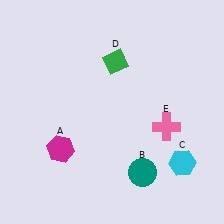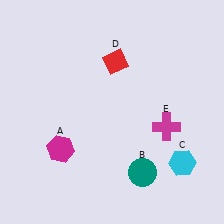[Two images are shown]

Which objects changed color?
D changed from green to red. E changed from pink to magenta.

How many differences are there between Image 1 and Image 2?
There are 2 differences between the two images.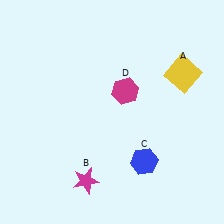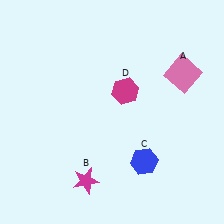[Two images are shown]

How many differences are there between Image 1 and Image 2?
There is 1 difference between the two images.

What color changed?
The square (A) changed from yellow in Image 1 to pink in Image 2.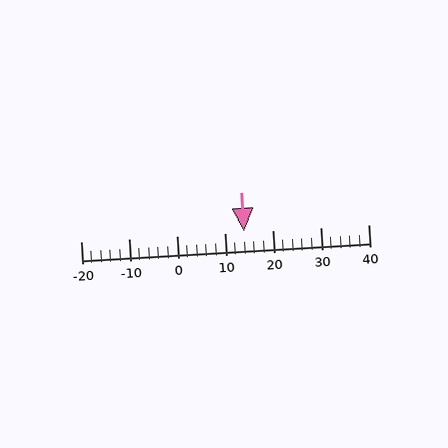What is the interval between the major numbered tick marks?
The major tick marks are spaced 10 units apart.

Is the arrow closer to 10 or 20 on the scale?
The arrow is closer to 10.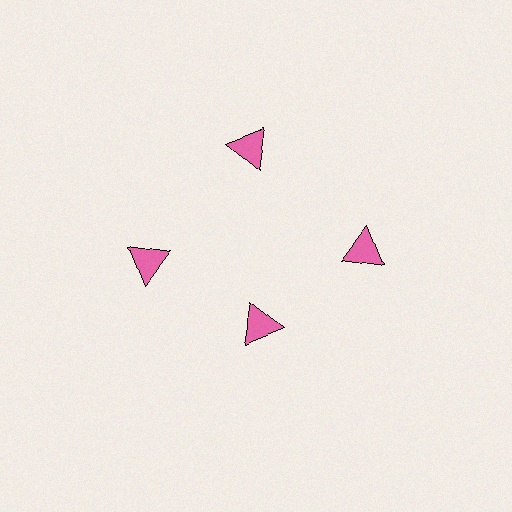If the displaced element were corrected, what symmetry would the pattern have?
It would have 4-fold rotational symmetry — the pattern would map onto itself every 90 degrees.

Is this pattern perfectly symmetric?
No. The 4 pink triangles are arranged in a ring, but one element near the 6 o'clock position is pulled inward toward the center, breaking the 4-fold rotational symmetry.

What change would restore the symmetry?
The symmetry would be restored by moving it outward, back onto the ring so that all 4 triangles sit at equal angles and equal distance from the center.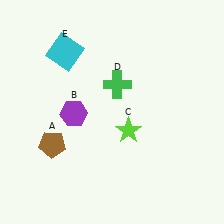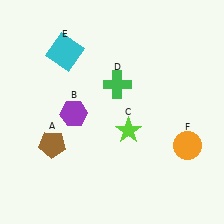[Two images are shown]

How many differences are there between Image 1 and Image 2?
There is 1 difference between the two images.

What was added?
An orange circle (F) was added in Image 2.